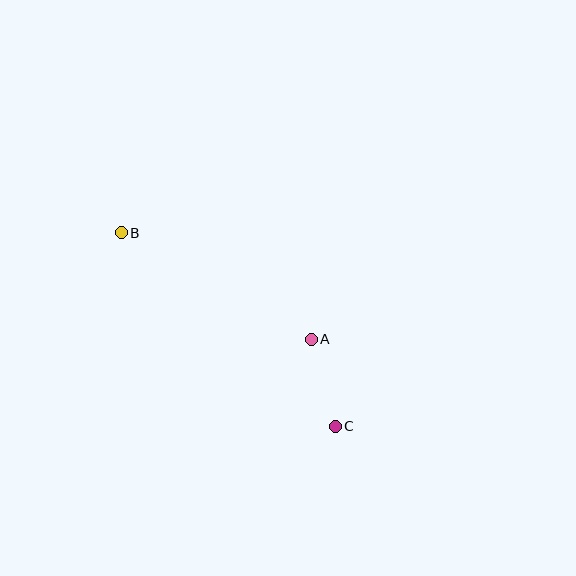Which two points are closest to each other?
Points A and C are closest to each other.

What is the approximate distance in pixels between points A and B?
The distance between A and B is approximately 218 pixels.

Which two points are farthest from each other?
Points B and C are farthest from each other.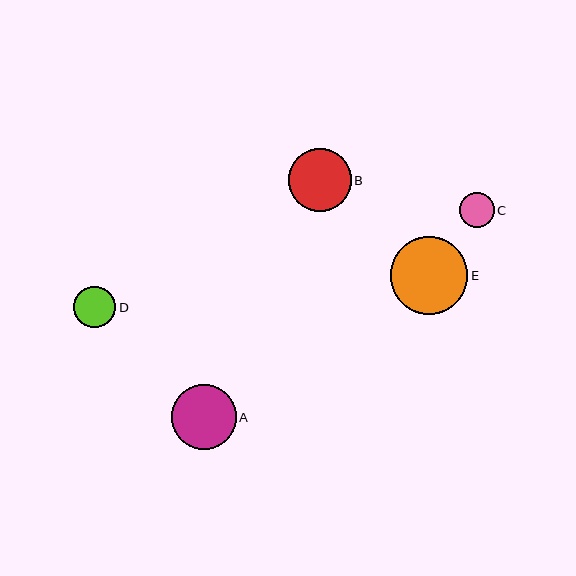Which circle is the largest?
Circle E is the largest with a size of approximately 77 pixels.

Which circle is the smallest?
Circle C is the smallest with a size of approximately 35 pixels.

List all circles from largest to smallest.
From largest to smallest: E, A, B, D, C.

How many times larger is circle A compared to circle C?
Circle A is approximately 1.8 times the size of circle C.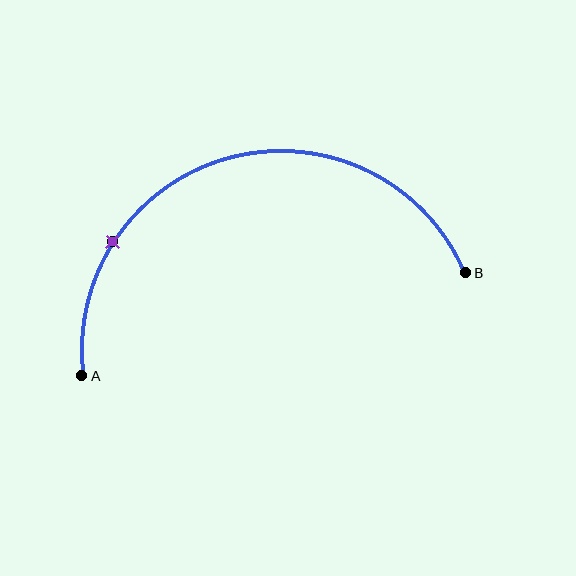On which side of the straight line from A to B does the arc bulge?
The arc bulges above the straight line connecting A and B.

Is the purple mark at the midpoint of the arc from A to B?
No. The purple mark lies on the arc but is closer to endpoint A. The arc midpoint would be at the point on the curve equidistant along the arc from both A and B.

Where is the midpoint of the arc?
The arc midpoint is the point on the curve farthest from the straight line joining A and B. It sits above that line.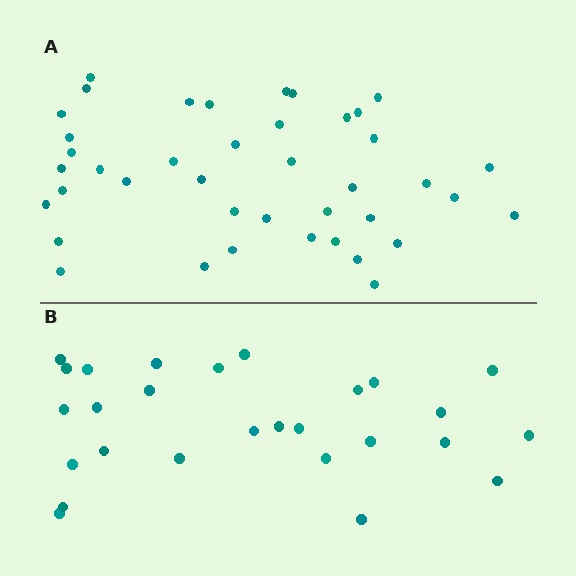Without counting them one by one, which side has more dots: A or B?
Region A (the top region) has more dots.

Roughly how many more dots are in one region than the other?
Region A has approximately 15 more dots than region B.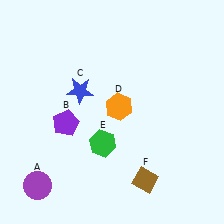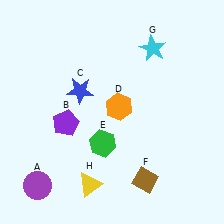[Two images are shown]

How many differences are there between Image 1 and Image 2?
There are 2 differences between the two images.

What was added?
A cyan star (G), a yellow triangle (H) were added in Image 2.